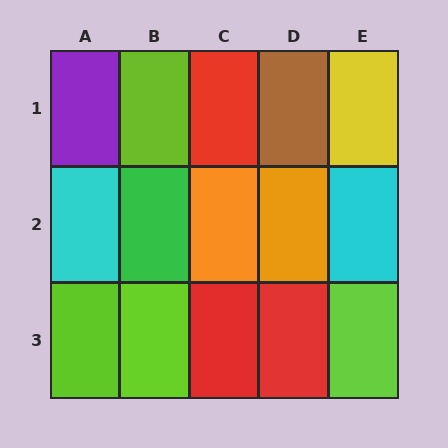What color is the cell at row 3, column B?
Lime.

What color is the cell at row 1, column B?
Lime.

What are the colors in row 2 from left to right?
Cyan, green, orange, orange, cyan.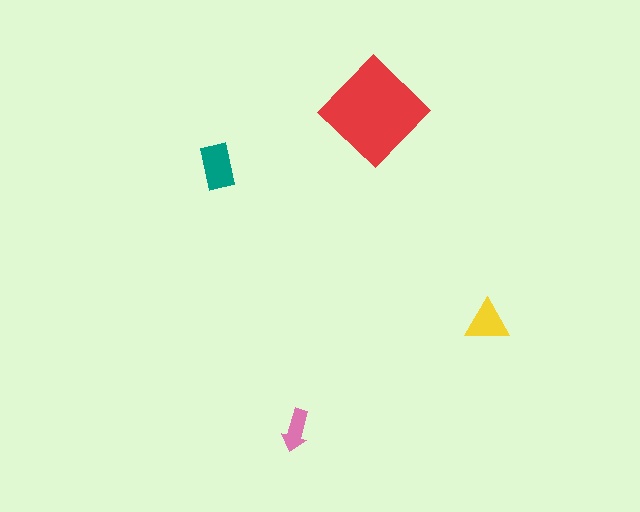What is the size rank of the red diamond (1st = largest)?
1st.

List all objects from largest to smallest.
The red diamond, the teal rectangle, the yellow triangle, the pink arrow.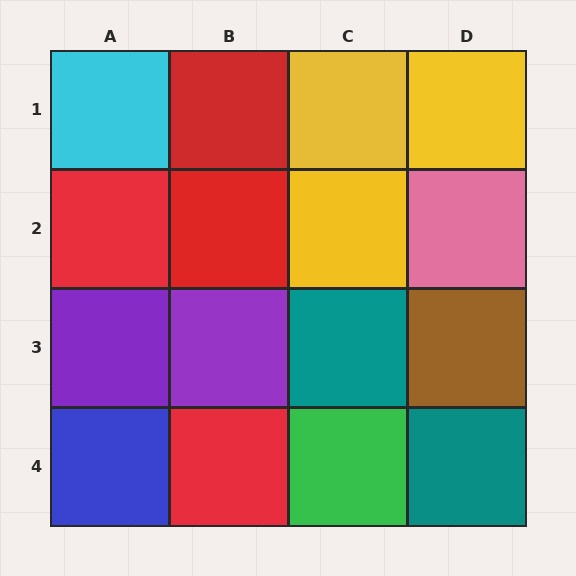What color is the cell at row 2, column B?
Red.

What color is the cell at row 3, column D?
Brown.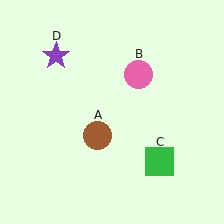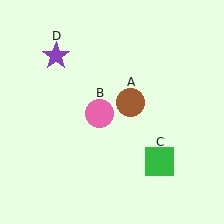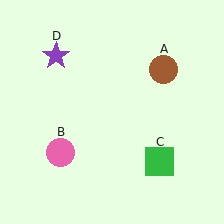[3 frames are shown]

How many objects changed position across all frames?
2 objects changed position: brown circle (object A), pink circle (object B).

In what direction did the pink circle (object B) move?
The pink circle (object B) moved down and to the left.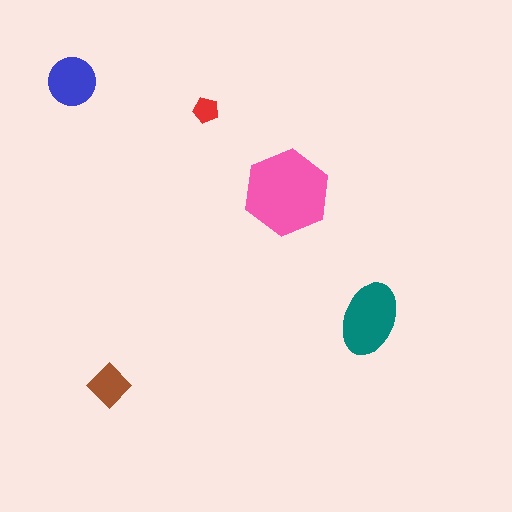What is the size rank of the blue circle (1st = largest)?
3rd.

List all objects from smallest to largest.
The red pentagon, the brown diamond, the blue circle, the teal ellipse, the pink hexagon.